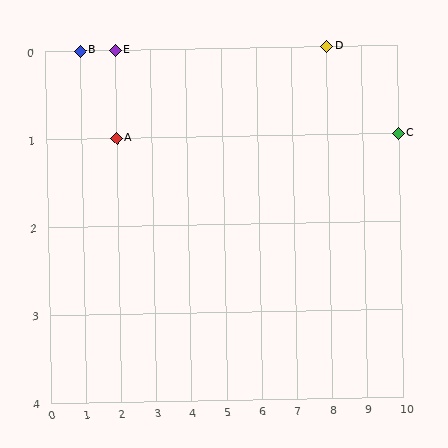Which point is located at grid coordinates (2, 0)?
Point E is at (2, 0).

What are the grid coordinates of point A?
Point A is at grid coordinates (2, 1).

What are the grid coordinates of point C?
Point C is at grid coordinates (10, 1).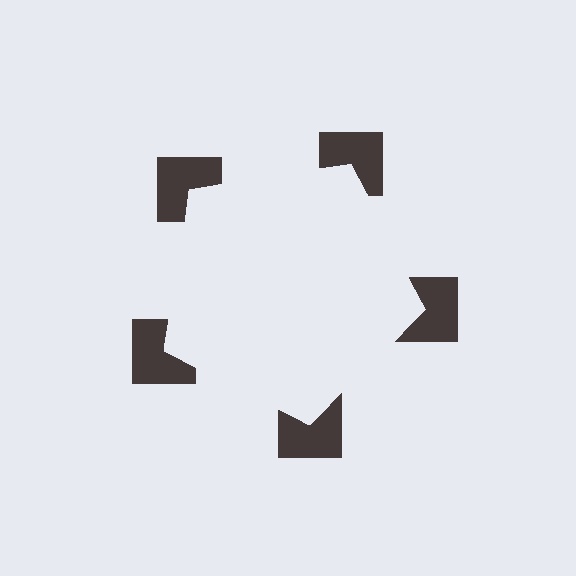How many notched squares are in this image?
There are 5 — one at each vertex of the illusory pentagon.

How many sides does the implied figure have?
5 sides.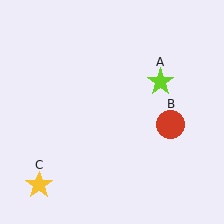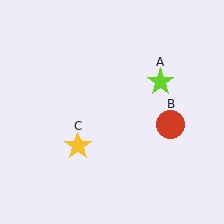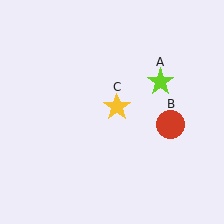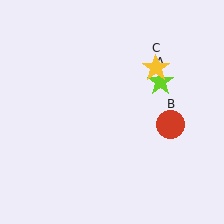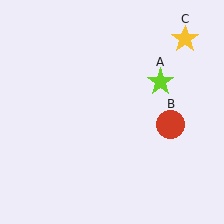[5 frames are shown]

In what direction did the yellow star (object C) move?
The yellow star (object C) moved up and to the right.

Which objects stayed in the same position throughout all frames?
Lime star (object A) and red circle (object B) remained stationary.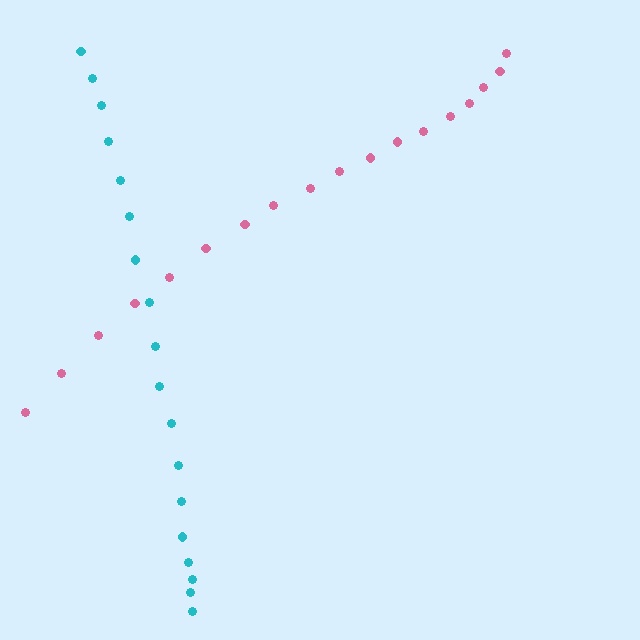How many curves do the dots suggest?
There are 2 distinct paths.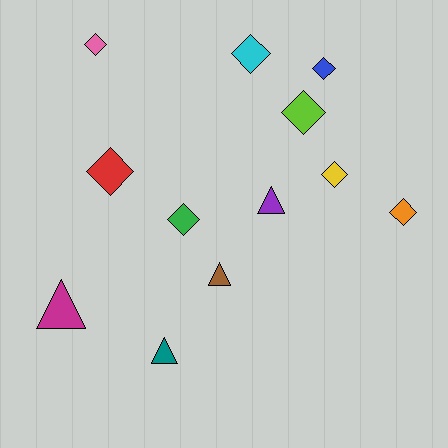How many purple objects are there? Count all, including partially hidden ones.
There is 1 purple object.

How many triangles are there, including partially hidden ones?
There are 4 triangles.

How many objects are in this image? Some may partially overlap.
There are 12 objects.